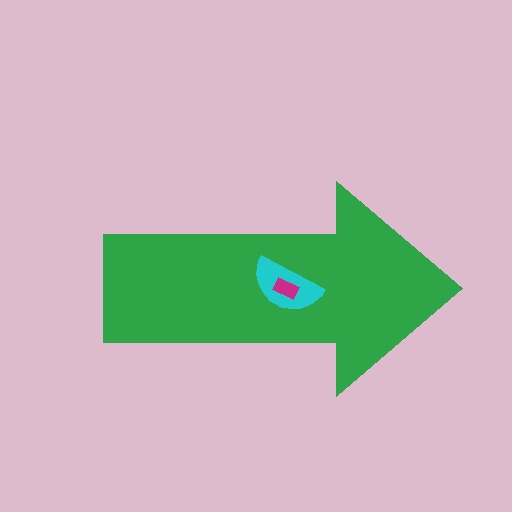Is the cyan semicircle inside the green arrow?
Yes.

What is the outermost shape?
The green arrow.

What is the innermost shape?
The magenta rectangle.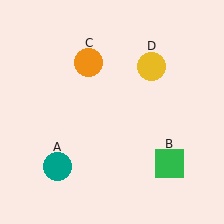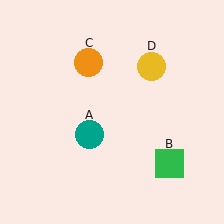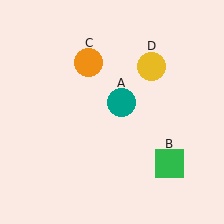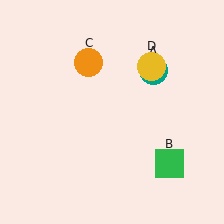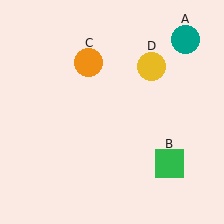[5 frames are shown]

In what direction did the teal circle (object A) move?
The teal circle (object A) moved up and to the right.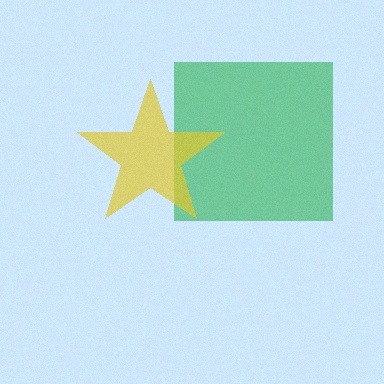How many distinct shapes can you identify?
There are 2 distinct shapes: a green square, a yellow star.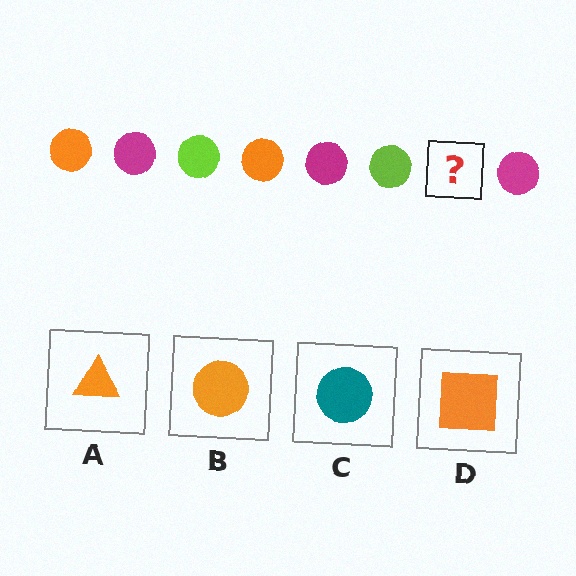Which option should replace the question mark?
Option B.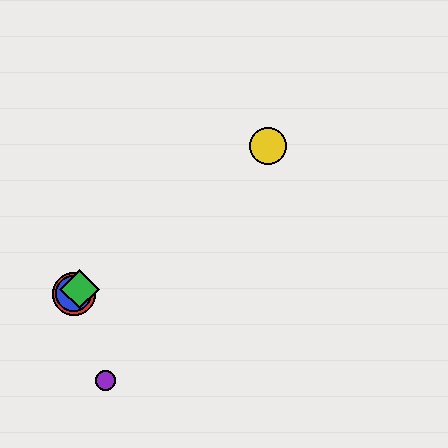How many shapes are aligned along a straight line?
4 shapes (the red circle, the blue circle, the green diamond, the yellow circle) are aligned along a straight line.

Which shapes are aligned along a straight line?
The red circle, the blue circle, the green diamond, the yellow circle are aligned along a straight line.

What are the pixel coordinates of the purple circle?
The purple circle is at (106, 381).